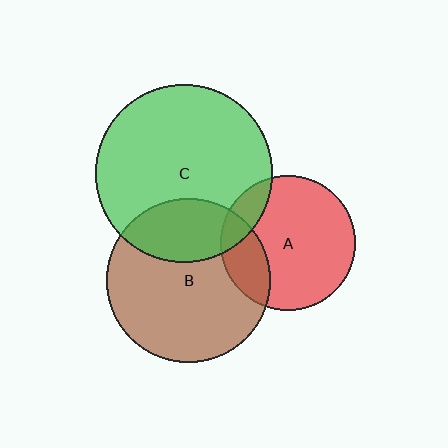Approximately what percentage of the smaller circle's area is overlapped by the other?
Approximately 30%.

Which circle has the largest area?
Circle C (green).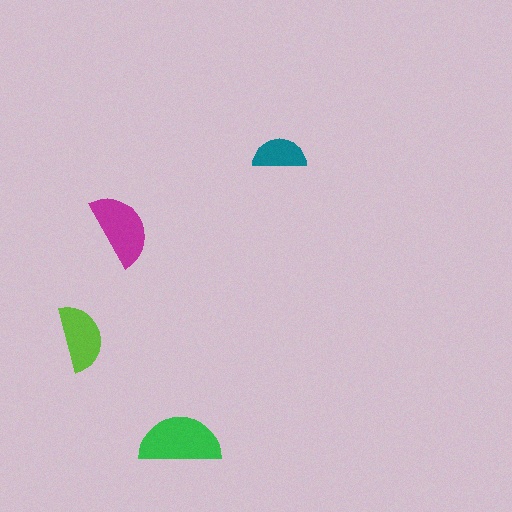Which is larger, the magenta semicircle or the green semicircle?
The green one.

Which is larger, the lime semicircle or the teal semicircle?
The lime one.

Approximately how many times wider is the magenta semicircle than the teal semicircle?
About 1.5 times wider.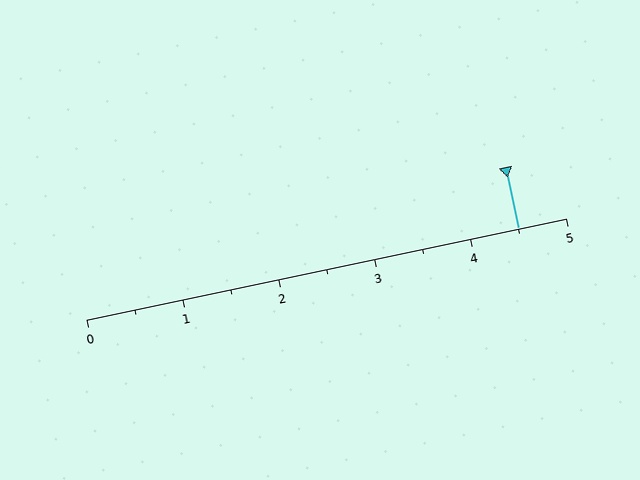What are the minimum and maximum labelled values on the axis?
The axis runs from 0 to 5.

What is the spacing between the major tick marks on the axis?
The major ticks are spaced 1 apart.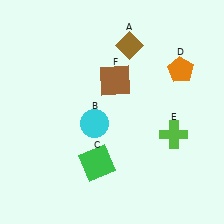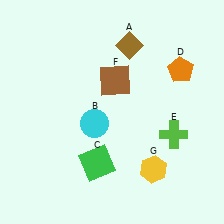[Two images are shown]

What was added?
A yellow hexagon (G) was added in Image 2.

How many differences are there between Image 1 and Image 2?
There is 1 difference between the two images.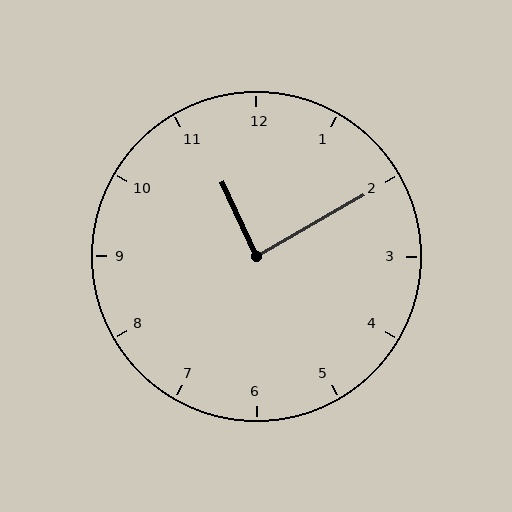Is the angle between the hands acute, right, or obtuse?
It is right.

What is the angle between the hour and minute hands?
Approximately 85 degrees.